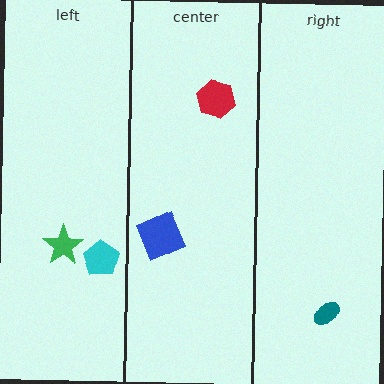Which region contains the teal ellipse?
The right region.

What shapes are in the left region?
The green star, the cyan pentagon.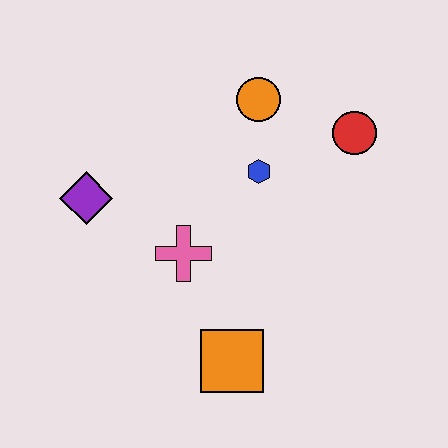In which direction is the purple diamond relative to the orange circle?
The purple diamond is to the left of the orange circle.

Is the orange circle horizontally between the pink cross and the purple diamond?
No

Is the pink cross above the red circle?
No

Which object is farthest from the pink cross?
The red circle is farthest from the pink cross.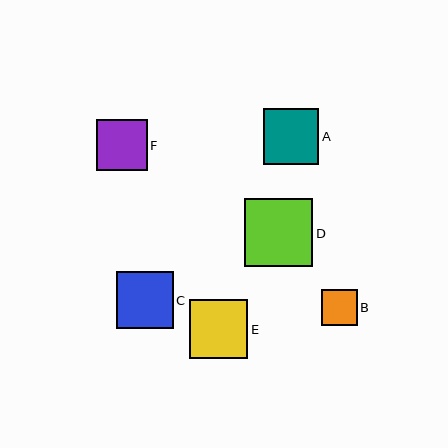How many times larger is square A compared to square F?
Square A is approximately 1.1 times the size of square F.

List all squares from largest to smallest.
From largest to smallest: D, E, C, A, F, B.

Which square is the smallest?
Square B is the smallest with a size of approximately 36 pixels.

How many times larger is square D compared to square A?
Square D is approximately 1.2 times the size of square A.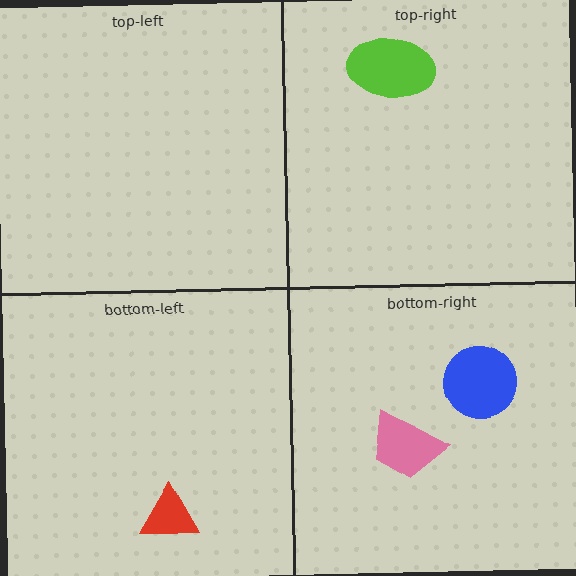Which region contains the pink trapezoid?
The bottom-right region.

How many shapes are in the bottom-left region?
1.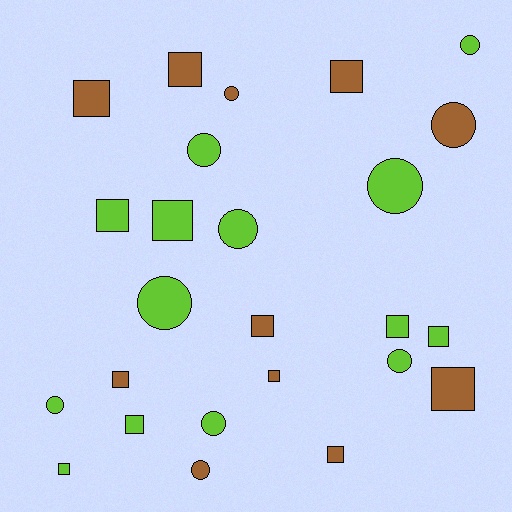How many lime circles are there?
There are 8 lime circles.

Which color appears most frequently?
Lime, with 14 objects.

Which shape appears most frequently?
Square, with 14 objects.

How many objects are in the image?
There are 25 objects.